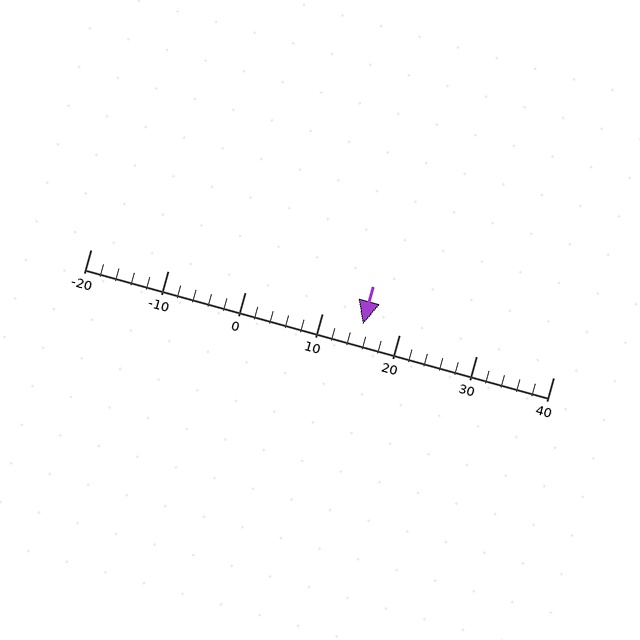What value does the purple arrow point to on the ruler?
The purple arrow points to approximately 15.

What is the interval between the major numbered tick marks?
The major tick marks are spaced 10 units apart.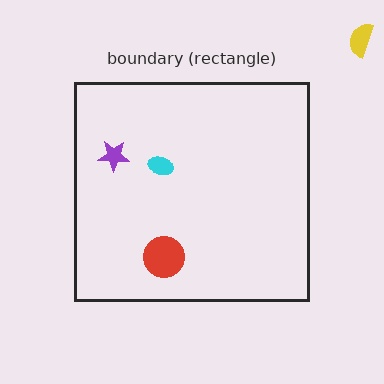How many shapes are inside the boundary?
3 inside, 1 outside.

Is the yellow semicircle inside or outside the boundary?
Outside.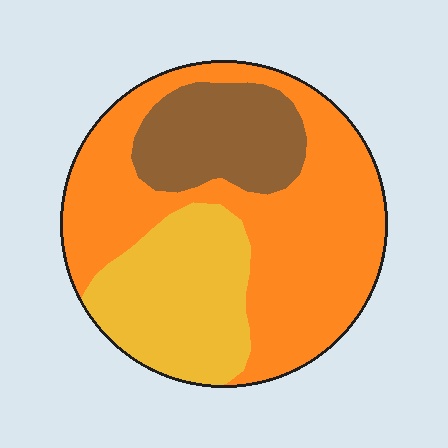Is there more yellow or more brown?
Yellow.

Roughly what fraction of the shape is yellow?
Yellow covers 27% of the shape.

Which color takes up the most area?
Orange, at roughly 55%.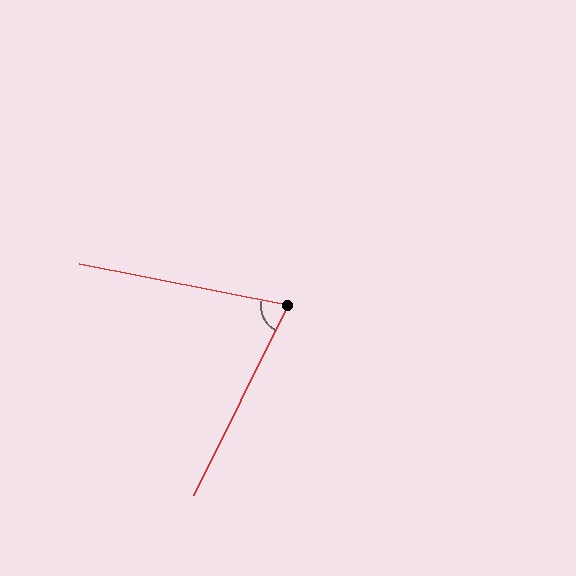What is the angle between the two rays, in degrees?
Approximately 75 degrees.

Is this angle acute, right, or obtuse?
It is acute.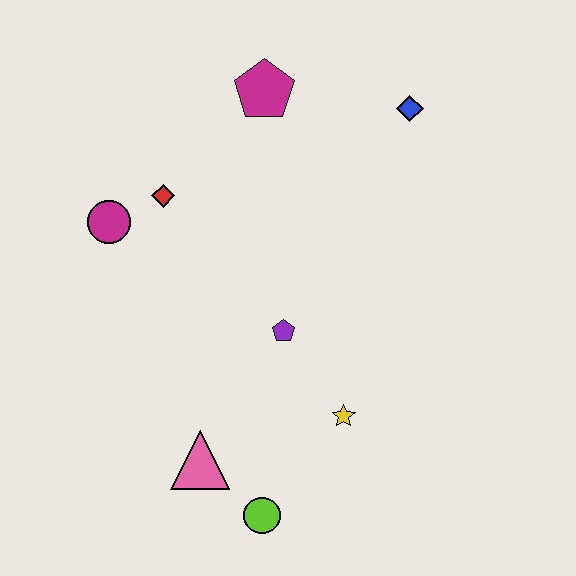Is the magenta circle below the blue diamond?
Yes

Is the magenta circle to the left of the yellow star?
Yes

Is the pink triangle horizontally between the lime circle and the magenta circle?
Yes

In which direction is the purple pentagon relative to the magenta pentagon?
The purple pentagon is below the magenta pentagon.